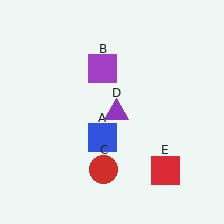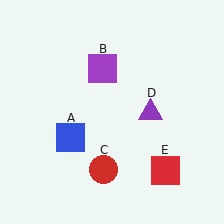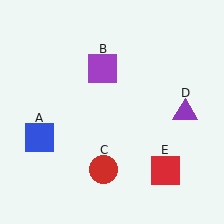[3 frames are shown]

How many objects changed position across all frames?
2 objects changed position: blue square (object A), purple triangle (object D).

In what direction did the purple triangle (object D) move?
The purple triangle (object D) moved right.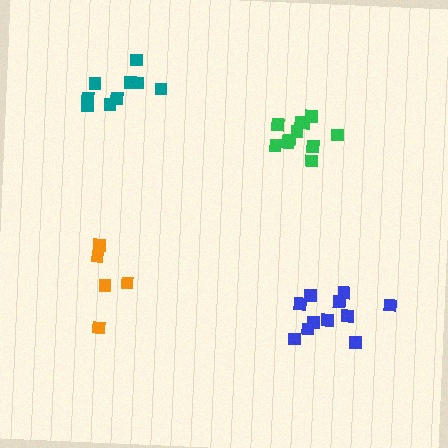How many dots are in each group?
Group 1: 9 dots, Group 2: 11 dots, Group 3: 11 dots, Group 4: 5 dots (36 total).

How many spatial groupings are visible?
There are 4 spatial groupings.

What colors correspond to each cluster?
The clusters are colored: teal, green, blue, orange.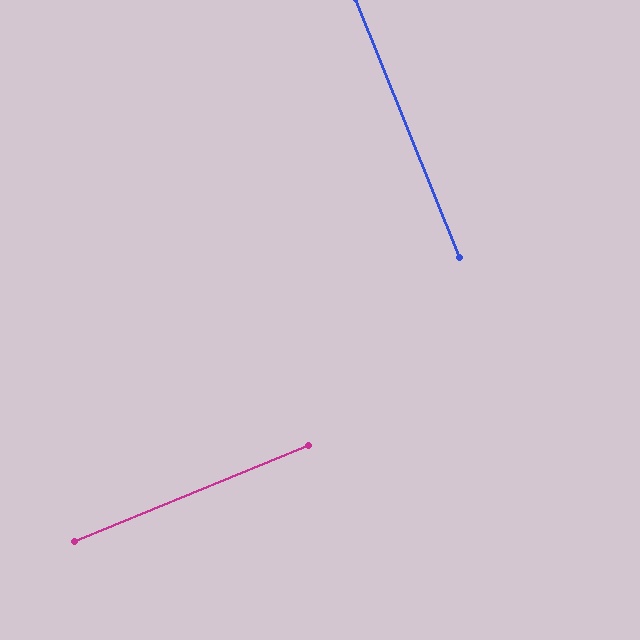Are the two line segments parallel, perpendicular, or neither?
Perpendicular — they meet at approximately 90°.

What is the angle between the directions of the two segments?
Approximately 90 degrees.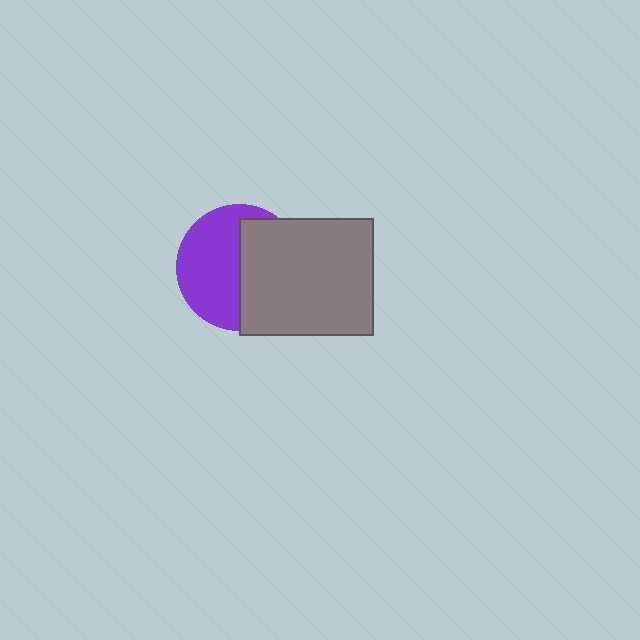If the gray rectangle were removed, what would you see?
You would see the complete purple circle.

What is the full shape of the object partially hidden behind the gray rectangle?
The partially hidden object is a purple circle.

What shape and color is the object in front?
The object in front is a gray rectangle.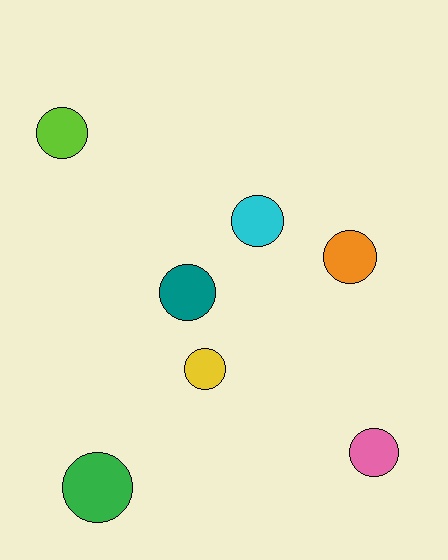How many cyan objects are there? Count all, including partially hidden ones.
There is 1 cyan object.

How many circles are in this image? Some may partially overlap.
There are 7 circles.